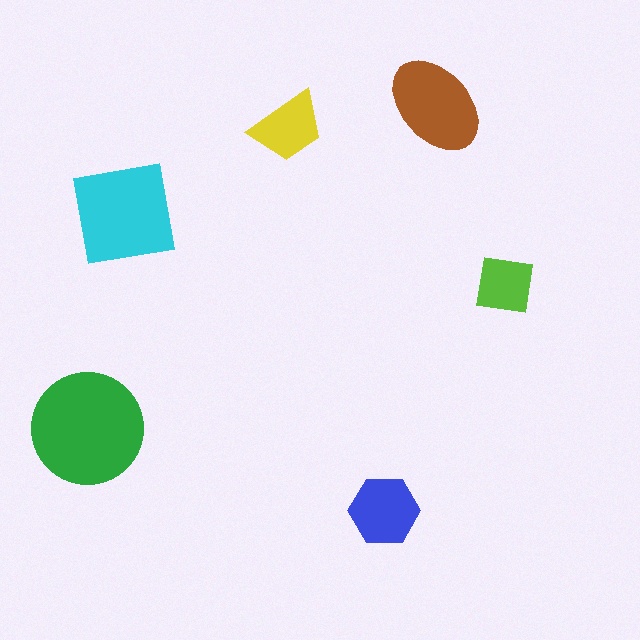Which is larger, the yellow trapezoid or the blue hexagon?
The blue hexagon.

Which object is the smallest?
The lime square.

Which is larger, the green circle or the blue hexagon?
The green circle.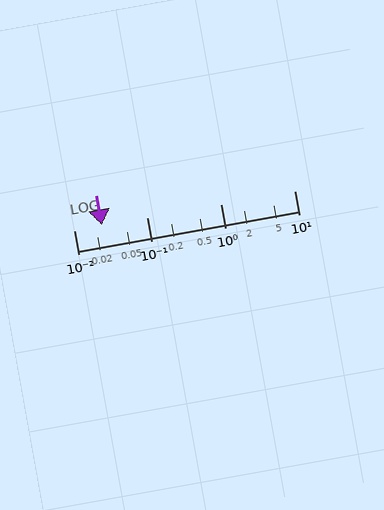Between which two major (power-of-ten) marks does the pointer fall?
The pointer is between 0.01 and 0.1.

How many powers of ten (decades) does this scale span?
The scale spans 3 decades, from 0.01 to 10.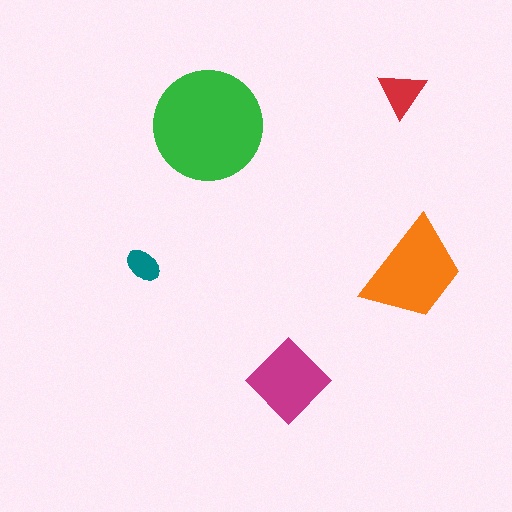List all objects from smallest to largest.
The teal ellipse, the red triangle, the magenta diamond, the orange trapezoid, the green circle.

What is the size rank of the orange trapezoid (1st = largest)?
2nd.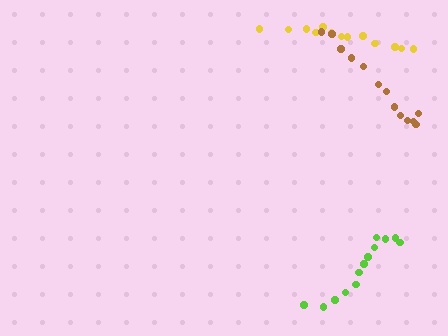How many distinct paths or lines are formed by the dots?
There are 3 distinct paths.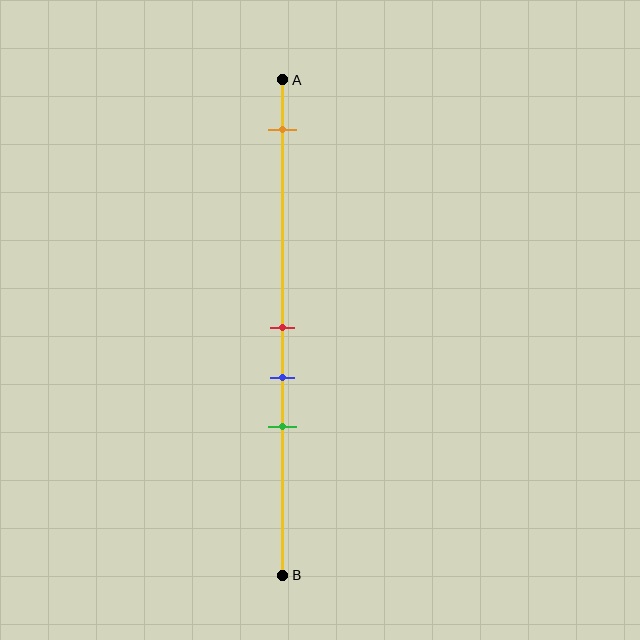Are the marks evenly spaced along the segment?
No, the marks are not evenly spaced.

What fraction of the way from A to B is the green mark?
The green mark is approximately 70% (0.7) of the way from A to B.